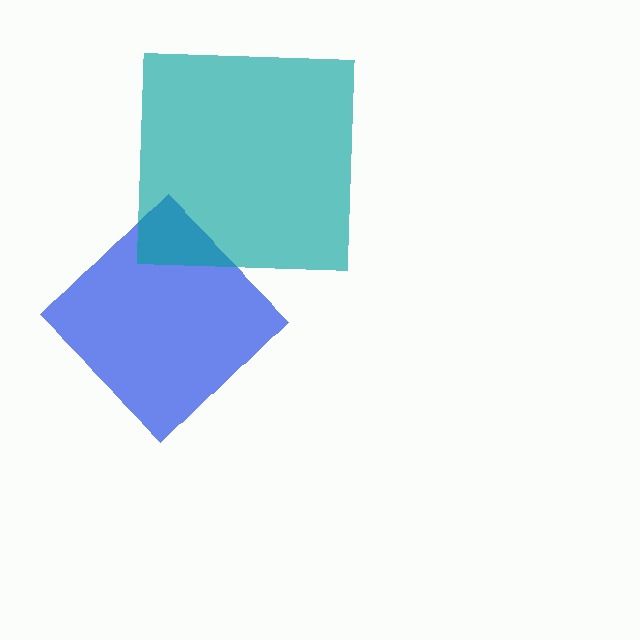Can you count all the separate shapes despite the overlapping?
Yes, there are 2 separate shapes.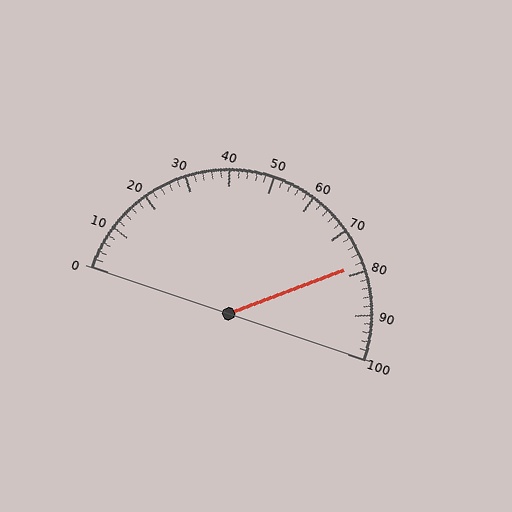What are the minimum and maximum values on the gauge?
The gauge ranges from 0 to 100.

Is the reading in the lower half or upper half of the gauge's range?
The reading is in the upper half of the range (0 to 100).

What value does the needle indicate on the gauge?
The needle indicates approximately 78.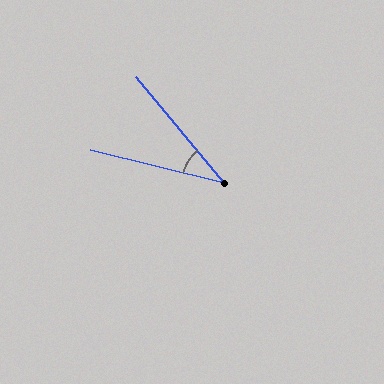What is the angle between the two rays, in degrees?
Approximately 36 degrees.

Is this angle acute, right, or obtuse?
It is acute.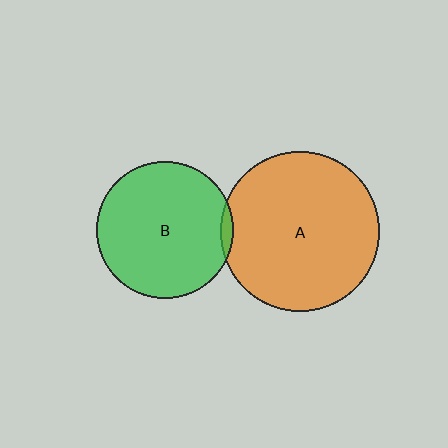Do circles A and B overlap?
Yes.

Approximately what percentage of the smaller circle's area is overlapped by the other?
Approximately 5%.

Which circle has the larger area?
Circle A (orange).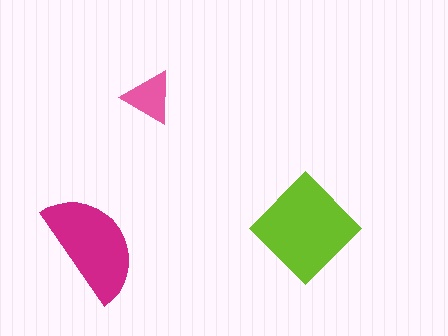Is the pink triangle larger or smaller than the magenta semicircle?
Smaller.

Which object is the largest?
The lime diamond.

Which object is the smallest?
The pink triangle.